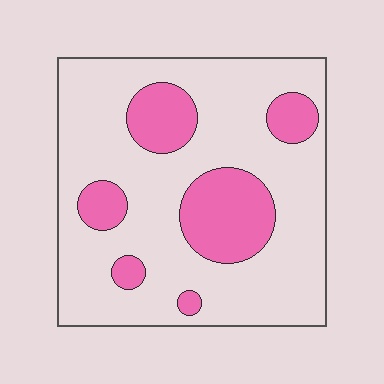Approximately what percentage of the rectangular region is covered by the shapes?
Approximately 25%.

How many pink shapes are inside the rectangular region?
6.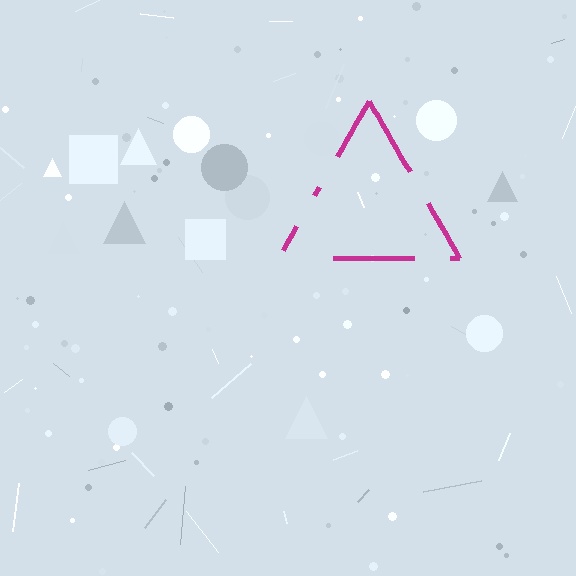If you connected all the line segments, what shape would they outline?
They would outline a triangle.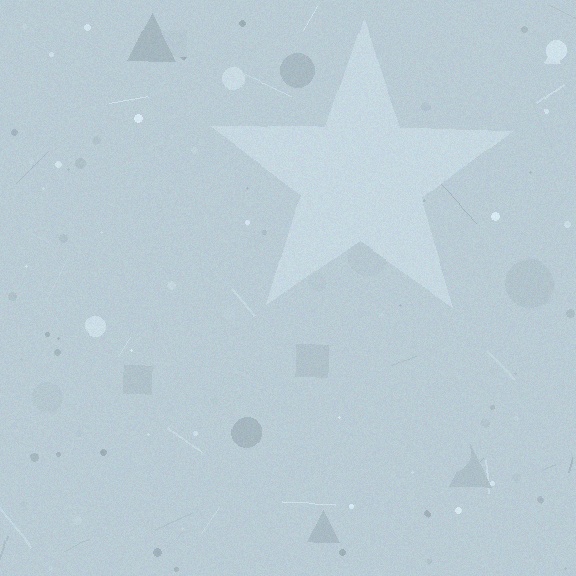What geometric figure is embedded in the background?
A star is embedded in the background.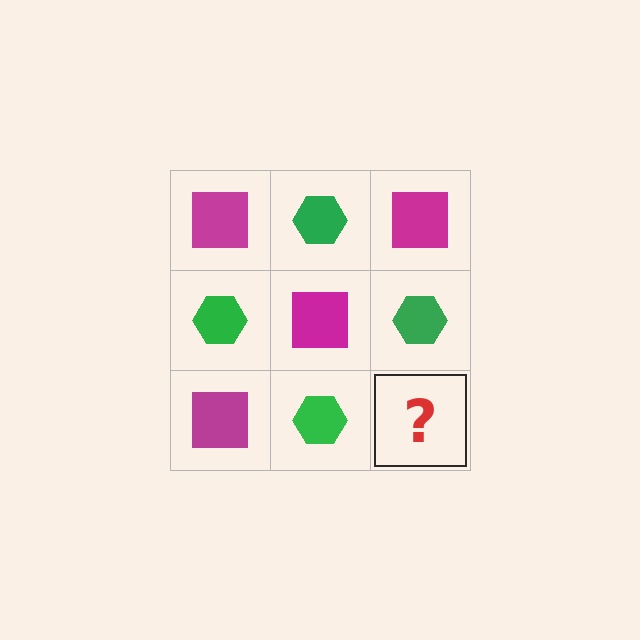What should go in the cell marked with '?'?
The missing cell should contain a magenta square.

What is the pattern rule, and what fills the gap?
The rule is that it alternates magenta square and green hexagon in a checkerboard pattern. The gap should be filled with a magenta square.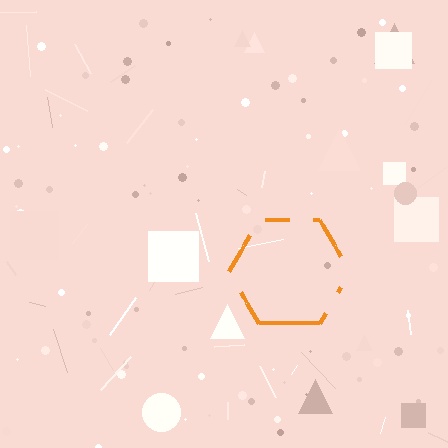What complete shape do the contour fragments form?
The contour fragments form a hexagon.